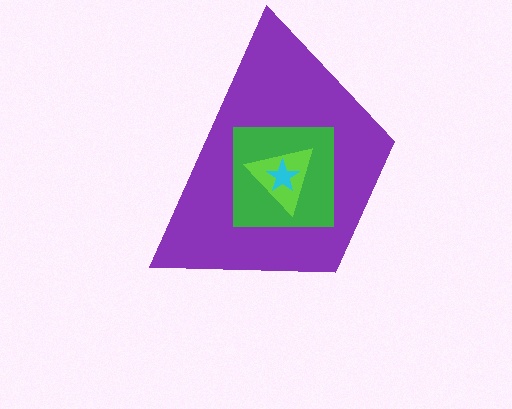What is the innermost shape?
The cyan star.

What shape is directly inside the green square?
The lime triangle.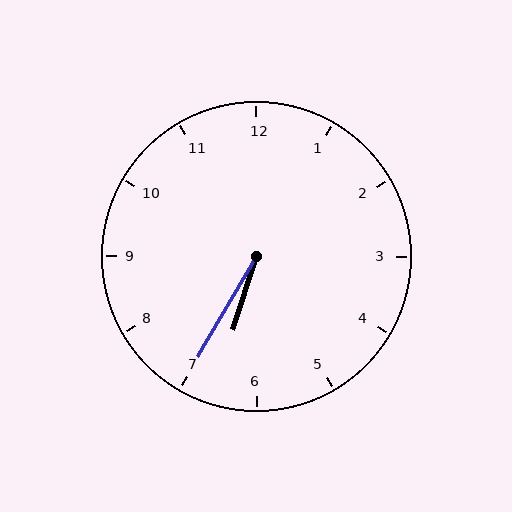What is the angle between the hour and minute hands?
Approximately 12 degrees.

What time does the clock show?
6:35.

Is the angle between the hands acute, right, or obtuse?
It is acute.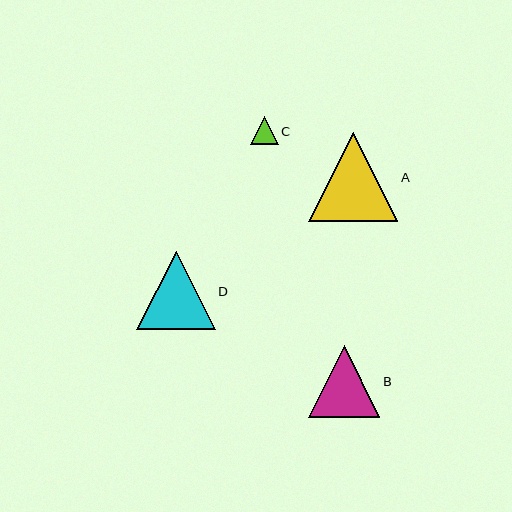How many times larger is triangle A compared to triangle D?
Triangle A is approximately 1.1 times the size of triangle D.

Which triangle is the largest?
Triangle A is the largest with a size of approximately 89 pixels.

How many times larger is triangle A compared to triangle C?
Triangle A is approximately 3.2 times the size of triangle C.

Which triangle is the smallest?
Triangle C is the smallest with a size of approximately 28 pixels.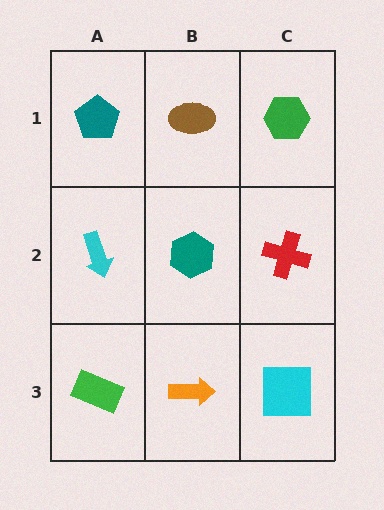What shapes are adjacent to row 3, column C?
A red cross (row 2, column C), an orange arrow (row 3, column B).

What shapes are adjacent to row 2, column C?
A green hexagon (row 1, column C), a cyan square (row 3, column C), a teal hexagon (row 2, column B).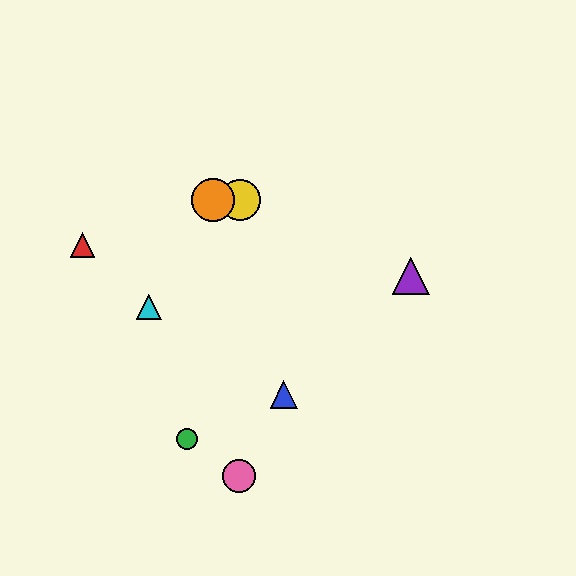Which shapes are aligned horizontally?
The yellow circle, the orange circle are aligned horizontally.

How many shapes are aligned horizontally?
2 shapes (the yellow circle, the orange circle) are aligned horizontally.